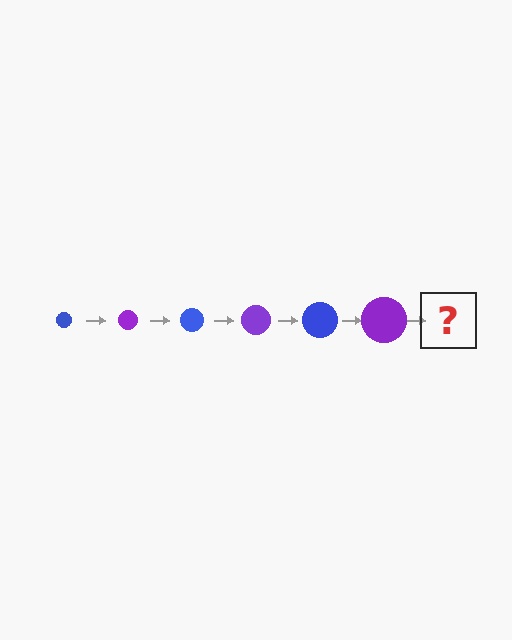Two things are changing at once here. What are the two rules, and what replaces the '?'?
The two rules are that the circle grows larger each step and the color cycles through blue and purple. The '?' should be a blue circle, larger than the previous one.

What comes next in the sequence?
The next element should be a blue circle, larger than the previous one.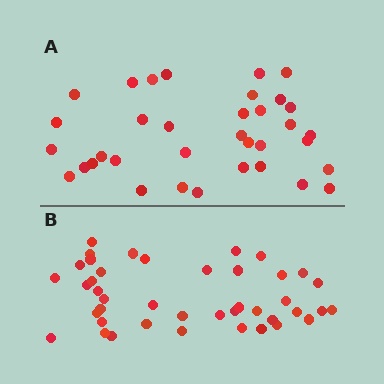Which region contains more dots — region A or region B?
Region B (the bottom region) has more dots.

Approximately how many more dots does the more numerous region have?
Region B has roughly 8 or so more dots than region A.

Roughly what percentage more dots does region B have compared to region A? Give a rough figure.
About 20% more.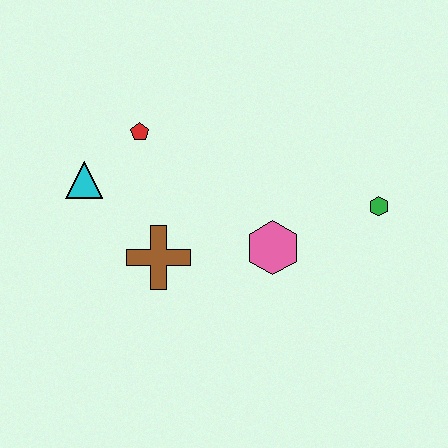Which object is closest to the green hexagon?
The pink hexagon is closest to the green hexagon.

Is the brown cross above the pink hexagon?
No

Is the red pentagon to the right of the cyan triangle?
Yes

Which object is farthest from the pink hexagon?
The cyan triangle is farthest from the pink hexagon.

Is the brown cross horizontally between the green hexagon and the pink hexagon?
No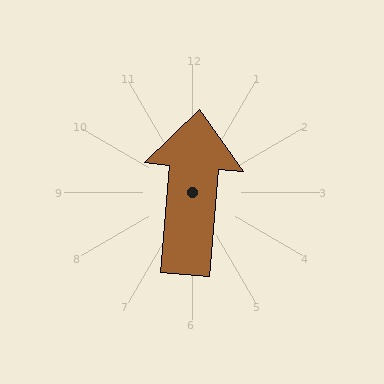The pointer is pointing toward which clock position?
Roughly 12 o'clock.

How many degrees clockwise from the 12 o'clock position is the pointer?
Approximately 5 degrees.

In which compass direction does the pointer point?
North.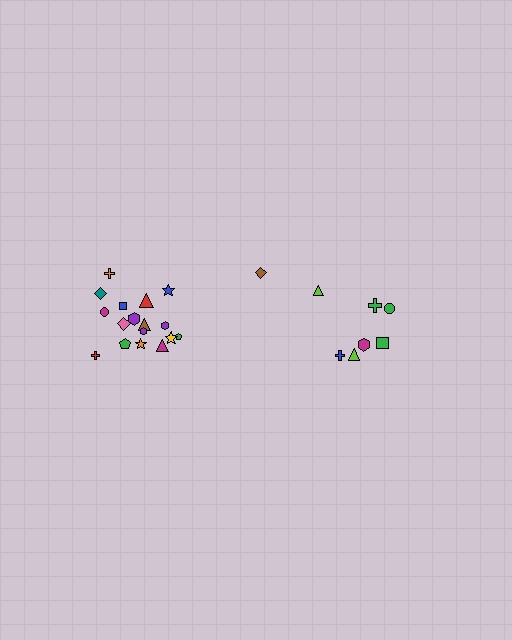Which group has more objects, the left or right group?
The left group.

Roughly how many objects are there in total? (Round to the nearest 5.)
Roughly 25 objects in total.